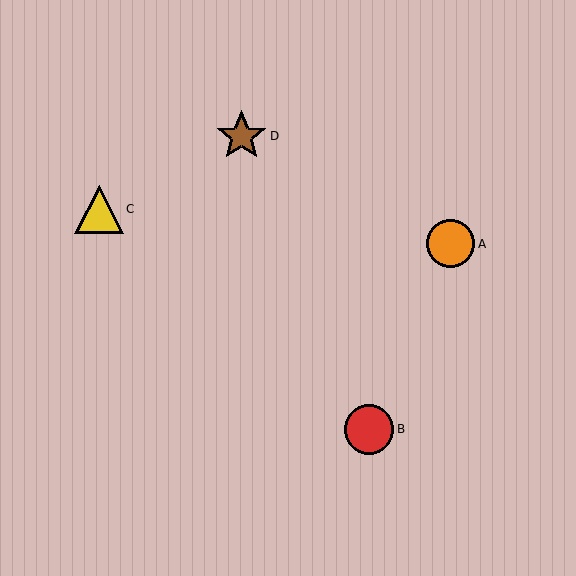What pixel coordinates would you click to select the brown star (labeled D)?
Click at (242, 136) to select the brown star D.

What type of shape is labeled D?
Shape D is a brown star.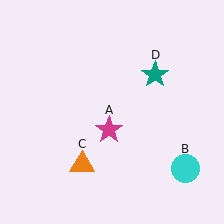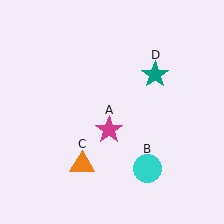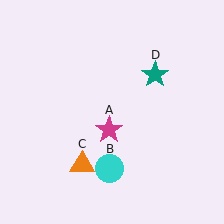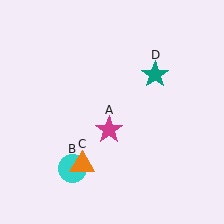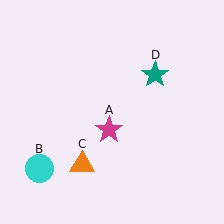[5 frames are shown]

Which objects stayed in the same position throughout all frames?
Magenta star (object A) and orange triangle (object C) and teal star (object D) remained stationary.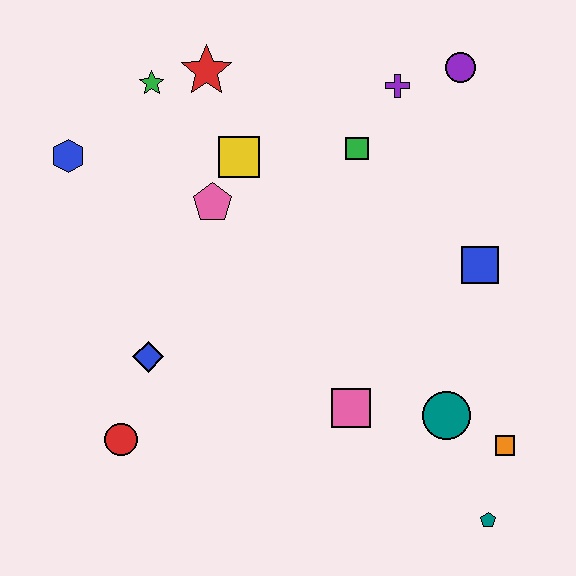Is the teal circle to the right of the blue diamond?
Yes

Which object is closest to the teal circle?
The orange square is closest to the teal circle.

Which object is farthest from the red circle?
The purple circle is farthest from the red circle.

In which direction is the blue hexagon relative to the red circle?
The blue hexagon is above the red circle.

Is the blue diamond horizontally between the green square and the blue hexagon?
Yes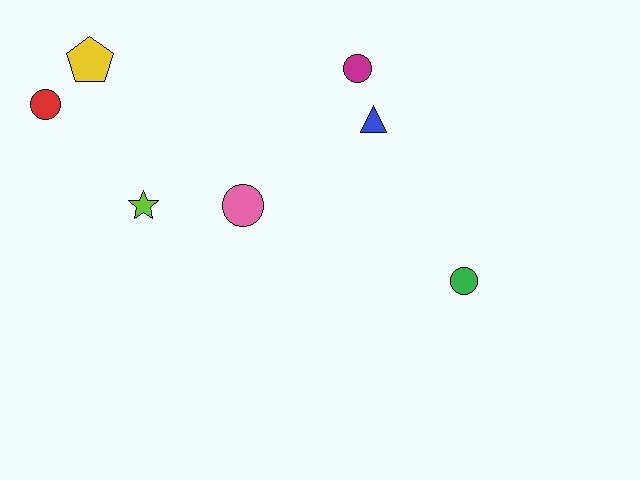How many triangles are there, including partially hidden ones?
There is 1 triangle.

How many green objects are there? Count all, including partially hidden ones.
There is 1 green object.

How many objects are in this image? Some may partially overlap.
There are 7 objects.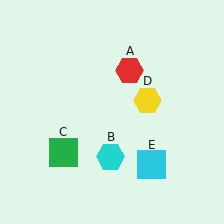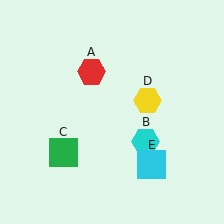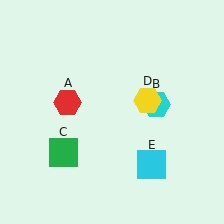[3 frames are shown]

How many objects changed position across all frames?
2 objects changed position: red hexagon (object A), cyan hexagon (object B).